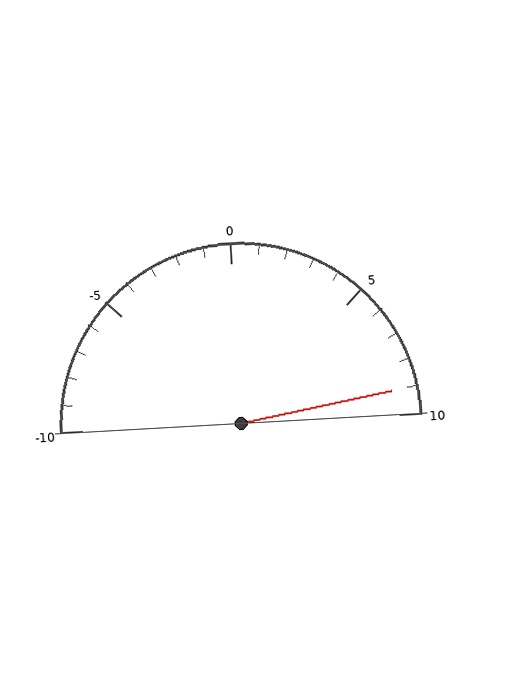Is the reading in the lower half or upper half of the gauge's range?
The reading is in the upper half of the range (-10 to 10).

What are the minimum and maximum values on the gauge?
The gauge ranges from -10 to 10.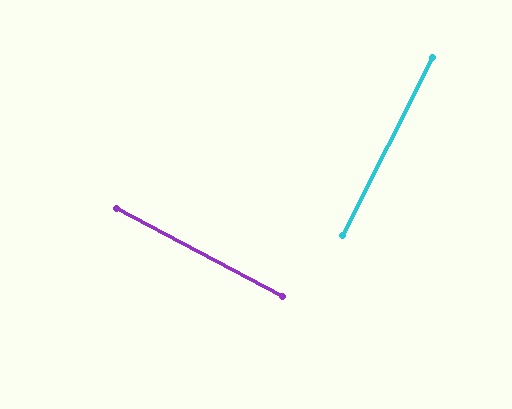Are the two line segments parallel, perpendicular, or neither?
Perpendicular — they meet at approximately 89°.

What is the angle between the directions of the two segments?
Approximately 89 degrees.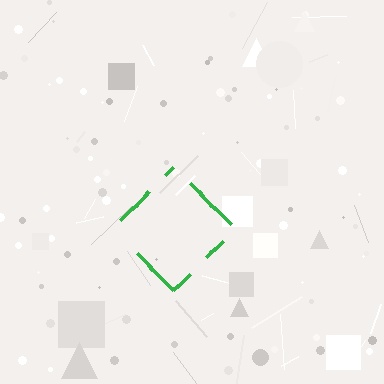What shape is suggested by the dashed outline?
The dashed outline suggests a diamond.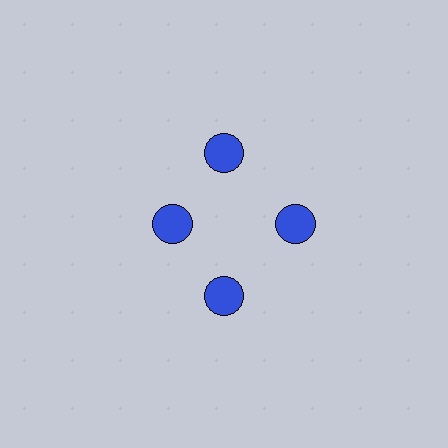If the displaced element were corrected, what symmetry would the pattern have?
It would have 4-fold rotational symmetry — the pattern would map onto itself every 90 degrees.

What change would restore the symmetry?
The symmetry would be restored by moving it outward, back onto the ring so that all 4 circles sit at equal angles and equal distance from the center.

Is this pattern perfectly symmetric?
No. The 4 blue circles are arranged in a ring, but one element near the 9 o'clock position is pulled inward toward the center, breaking the 4-fold rotational symmetry.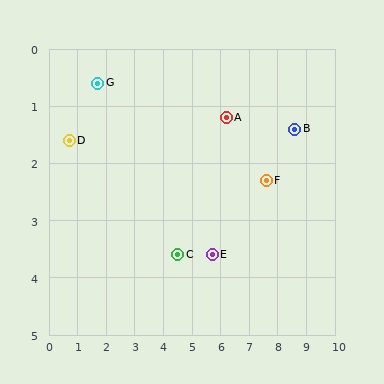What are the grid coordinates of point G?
Point G is at approximately (1.7, 0.6).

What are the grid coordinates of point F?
Point F is at approximately (7.6, 2.3).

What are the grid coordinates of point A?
Point A is at approximately (6.2, 1.2).